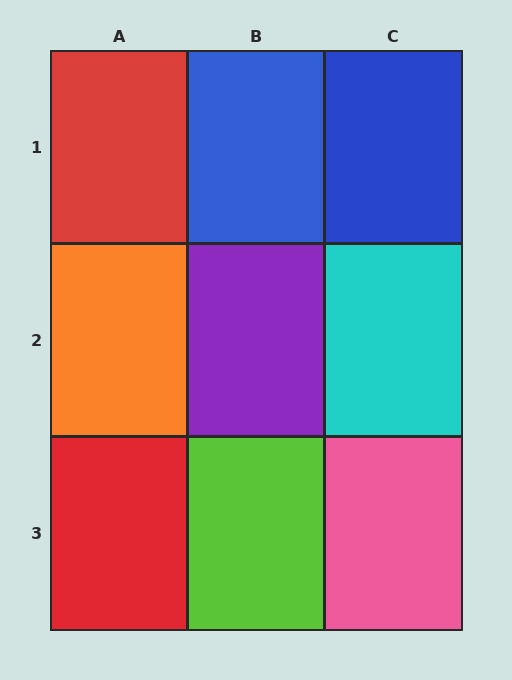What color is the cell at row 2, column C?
Cyan.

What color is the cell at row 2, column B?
Purple.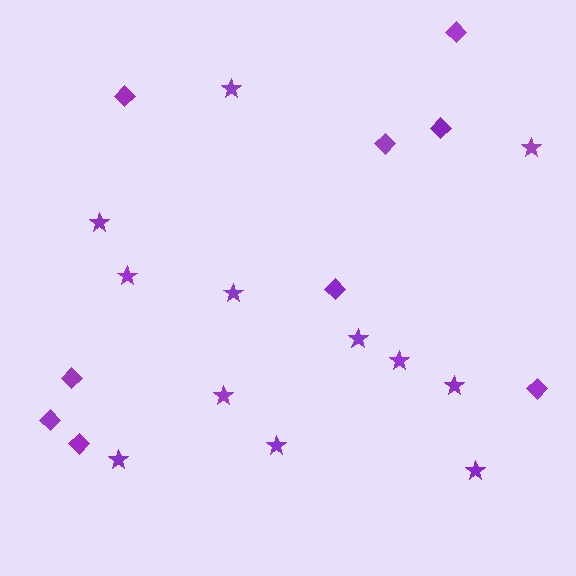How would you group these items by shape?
There are 2 groups: one group of diamonds (9) and one group of stars (12).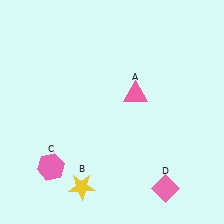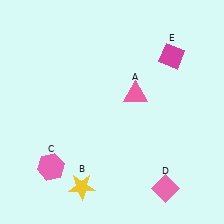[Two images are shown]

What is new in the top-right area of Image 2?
A magenta diamond (E) was added in the top-right area of Image 2.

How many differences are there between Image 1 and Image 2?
There is 1 difference between the two images.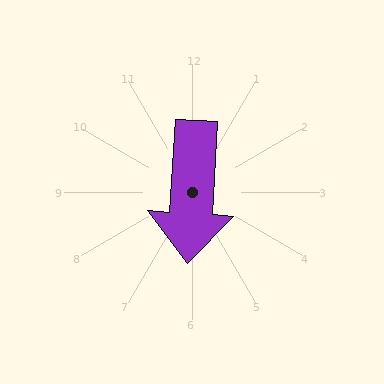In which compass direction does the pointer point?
South.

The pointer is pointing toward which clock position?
Roughly 6 o'clock.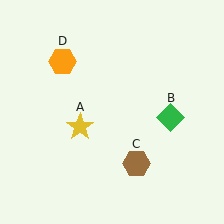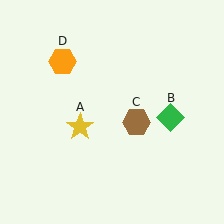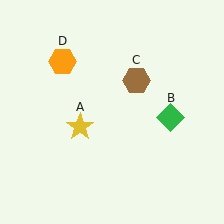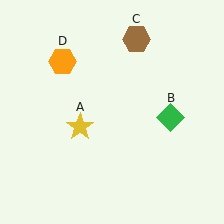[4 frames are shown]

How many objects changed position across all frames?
1 object changed position: brown hexagon (object C).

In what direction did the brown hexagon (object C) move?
The brown hexagon (object C) moved up.